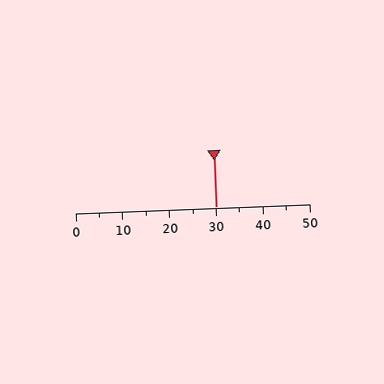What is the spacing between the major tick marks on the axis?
The major ticks are spaced 10 apart.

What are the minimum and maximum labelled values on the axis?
The axis runs from 0 to 50.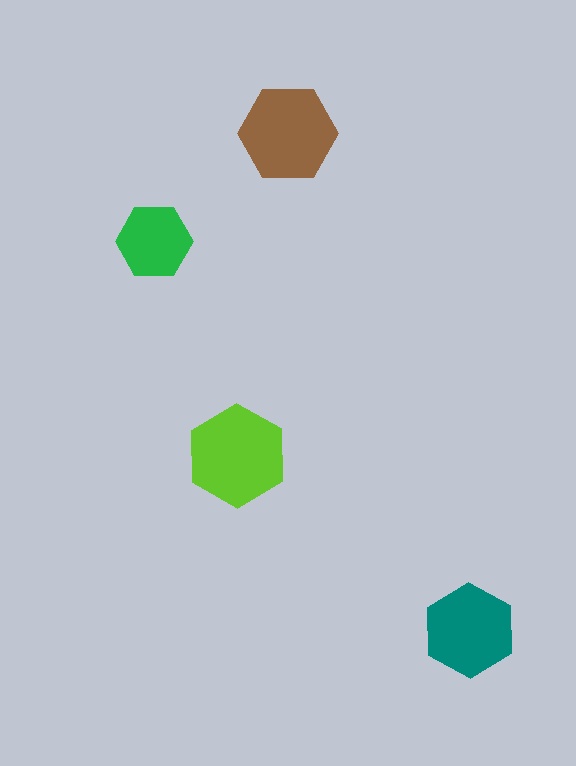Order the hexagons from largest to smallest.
the lime one, the brown one, the teal one, the green one.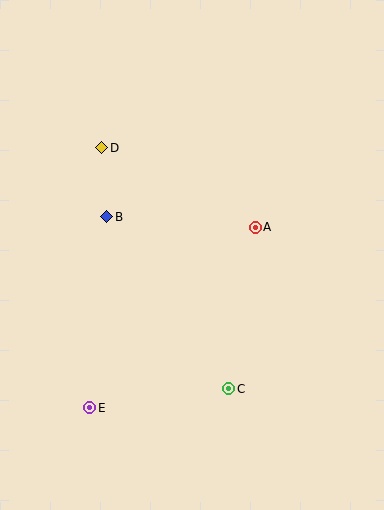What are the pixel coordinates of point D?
Point D is at (102, 148).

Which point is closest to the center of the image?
Point A at (255, 227) is closest to the center.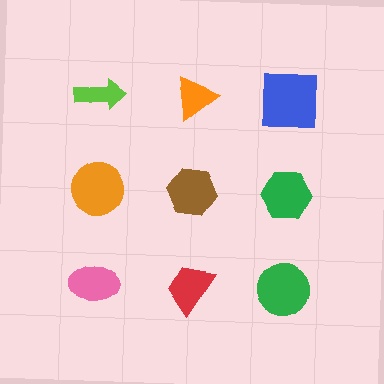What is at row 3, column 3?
A green circle.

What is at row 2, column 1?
An orange circle.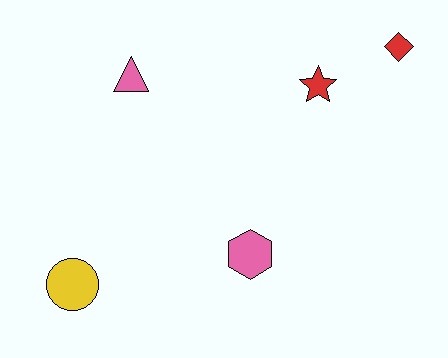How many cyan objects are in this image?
There are no cyan objects.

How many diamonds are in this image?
There is 1 diamond.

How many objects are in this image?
There are 5 objects.